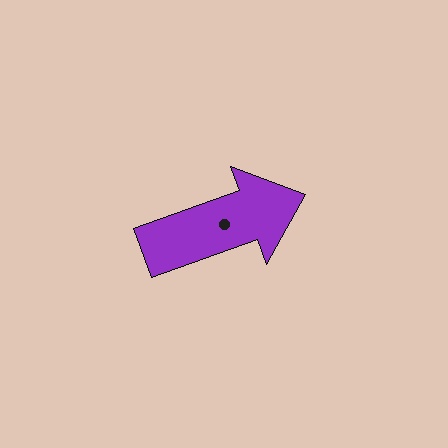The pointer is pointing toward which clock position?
Roughly 2 o'clock.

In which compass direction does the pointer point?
East.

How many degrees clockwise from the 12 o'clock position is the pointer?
Approximately 70 degrees.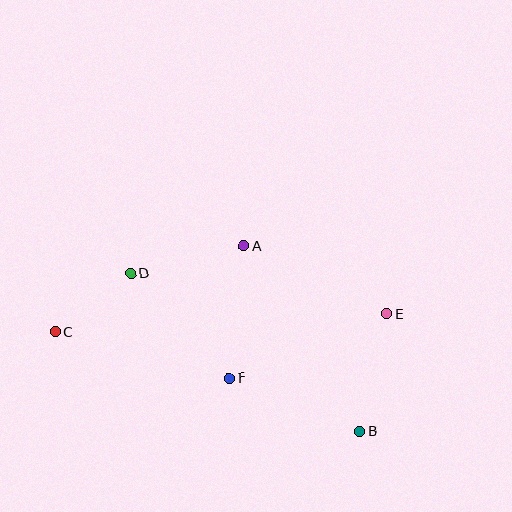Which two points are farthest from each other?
Points C and E are farthest from each other.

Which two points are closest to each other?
Points C and D are closest to each other.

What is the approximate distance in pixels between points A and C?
The distance between A and C is approximately 206 pixels.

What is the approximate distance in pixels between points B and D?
The distance between B and D is approximately 278 pixels.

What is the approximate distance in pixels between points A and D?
The distance between A and D is approximately 116 pixels.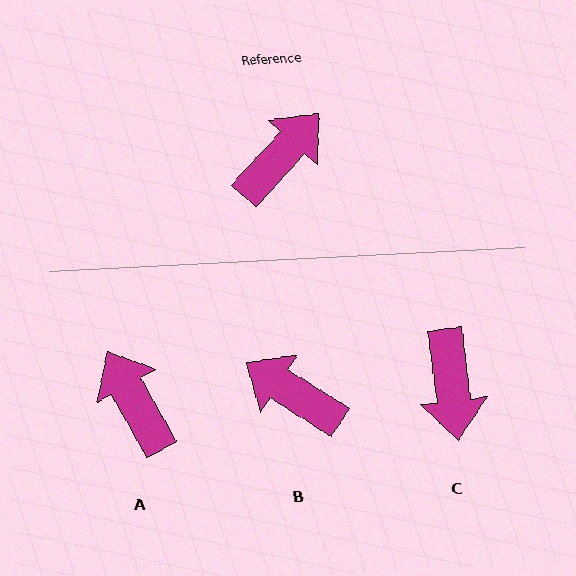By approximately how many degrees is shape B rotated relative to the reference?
Approximately 100 degrees counter-clockwise.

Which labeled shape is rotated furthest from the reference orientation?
C, about 130 degrees away.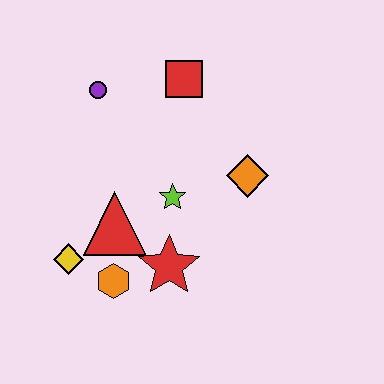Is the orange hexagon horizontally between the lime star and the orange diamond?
No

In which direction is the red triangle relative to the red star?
The red triangle is to the left of the red star.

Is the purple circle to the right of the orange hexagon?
No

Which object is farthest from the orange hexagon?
The red square is farthest from the orange hexagon.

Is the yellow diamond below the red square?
Yes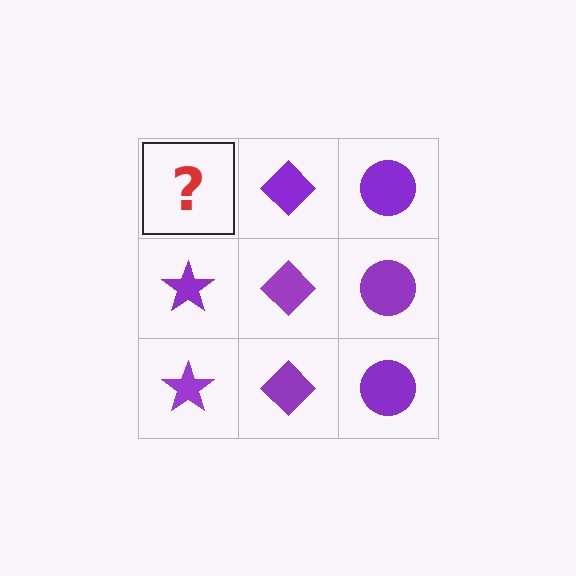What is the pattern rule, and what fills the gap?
The rule is that each column has a consistent shape. The gap should be filled with a purple star.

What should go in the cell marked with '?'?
The missing cell should contain a purple star.